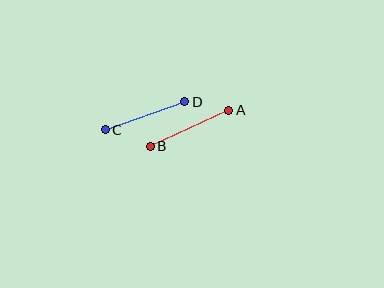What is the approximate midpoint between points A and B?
The midpoint is at approximately (189, 128) pixels.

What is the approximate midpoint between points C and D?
The midpoint is at approximately (145, 116) pixels.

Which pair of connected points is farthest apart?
Points A and B are farthest apart.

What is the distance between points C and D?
The distance is approximately 84 pixels.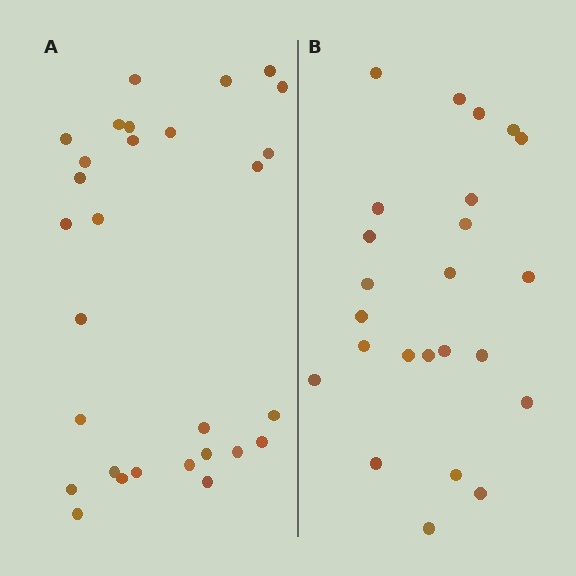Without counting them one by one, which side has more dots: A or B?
Region A (the left region) has more dots.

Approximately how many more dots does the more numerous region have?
Region A has about 5 more dots than region B.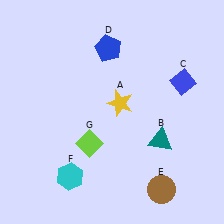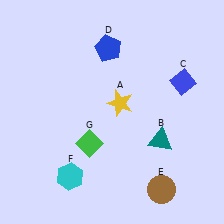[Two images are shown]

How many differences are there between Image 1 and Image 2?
There is 1 difference between the two images.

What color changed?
The diamond (G) changed from lime in Image 1 to green in Image 2.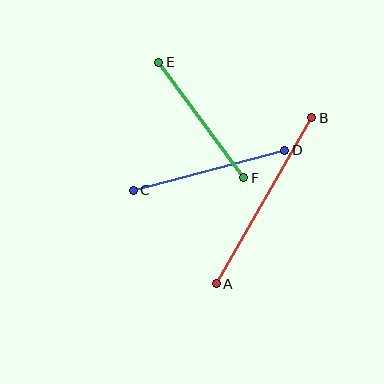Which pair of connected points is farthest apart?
Points A and B are farthest apart.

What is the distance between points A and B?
The distance is approximately 192 pixels.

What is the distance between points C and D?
The distance is approximately 157 pixels.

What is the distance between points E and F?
The distance is approximately 143 pixels.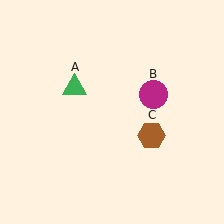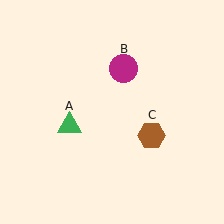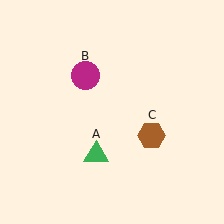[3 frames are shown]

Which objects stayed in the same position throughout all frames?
Brown hexagon (object C) remained stationary.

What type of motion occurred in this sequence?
The green triangle (object A), magenta circle (object B) rotated counterclockwise around the center of the scene.